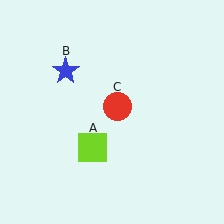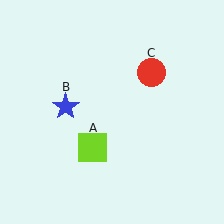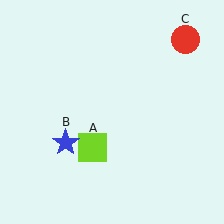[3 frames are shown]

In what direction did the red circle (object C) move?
The red circle (object C) moved up and to the right.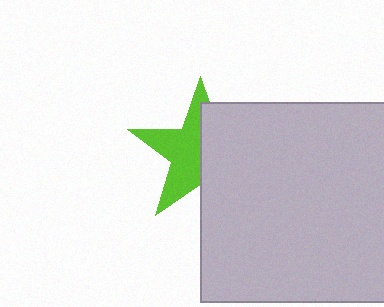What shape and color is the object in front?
The object in front is a light gray square.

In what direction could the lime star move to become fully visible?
The lime star could move left. That would shift it out from behind the light gray square entirely.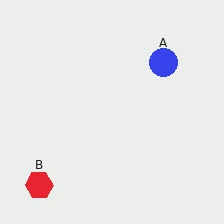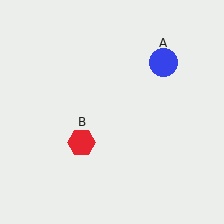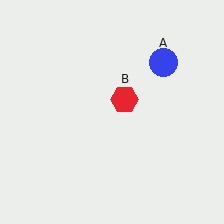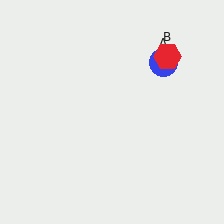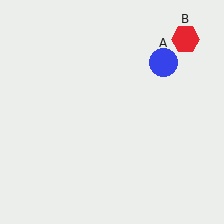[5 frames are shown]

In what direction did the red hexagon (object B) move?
The red hexagon (object B) moved up and to the right.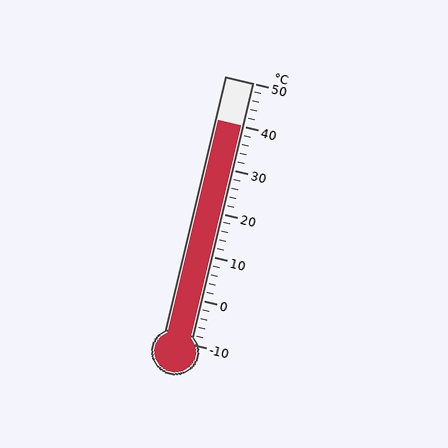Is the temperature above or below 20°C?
The temperature is above 20°C.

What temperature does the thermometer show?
The thermometer shows approximately 40°C.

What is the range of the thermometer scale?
The thermometer scale ranges from -10°C to 50°C.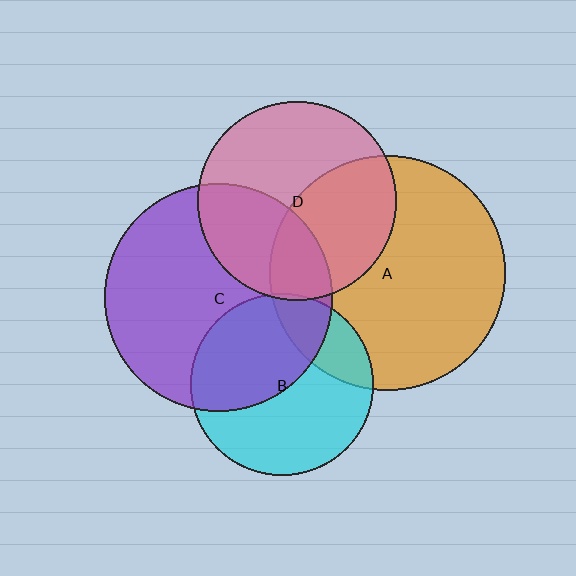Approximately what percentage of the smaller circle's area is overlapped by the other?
Approximately 20%.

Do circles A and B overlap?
Yes.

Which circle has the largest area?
Circle A (orange).